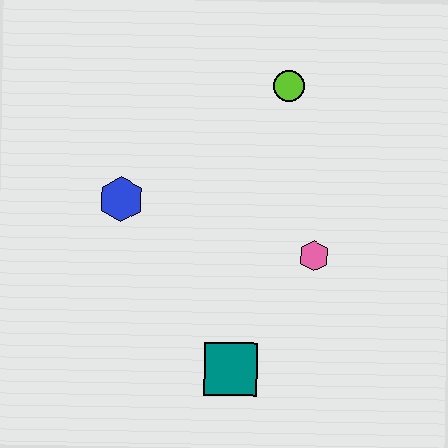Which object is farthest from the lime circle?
The teal square is farthest from the lime circle.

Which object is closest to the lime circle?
The pink hexagon is closest to the lime circle.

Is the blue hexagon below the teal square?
No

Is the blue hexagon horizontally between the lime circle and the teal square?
No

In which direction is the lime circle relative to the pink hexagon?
The lime circle is above the pink hexagon.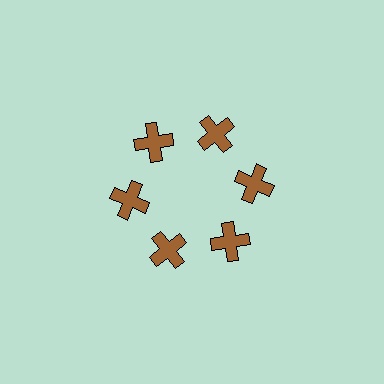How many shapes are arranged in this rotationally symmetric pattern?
There are 6 shapes, arranged in 6 groups of 1.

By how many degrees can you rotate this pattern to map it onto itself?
The pattern maps onto itself every 60 degrees of rotation.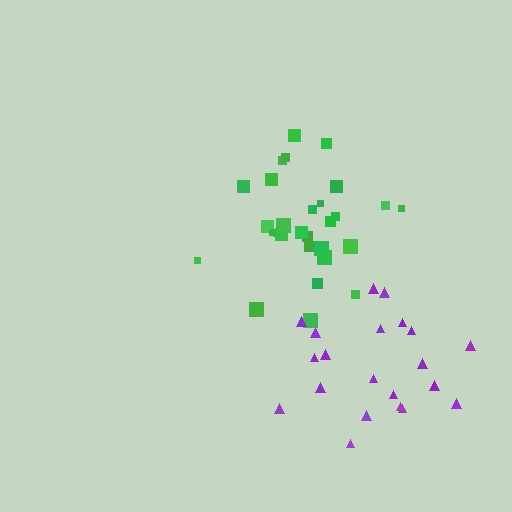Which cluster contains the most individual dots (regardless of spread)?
Green (29).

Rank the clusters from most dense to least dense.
green, purple.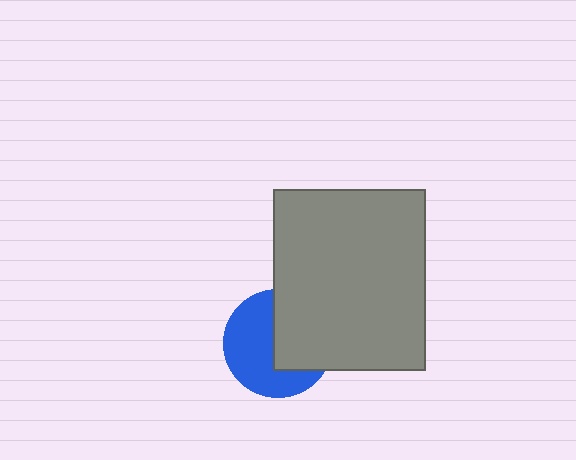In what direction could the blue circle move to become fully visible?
The blue circle could move left. That would shift it out from behind the gray rectangle entirely.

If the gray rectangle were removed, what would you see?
You would see the complete blue circle.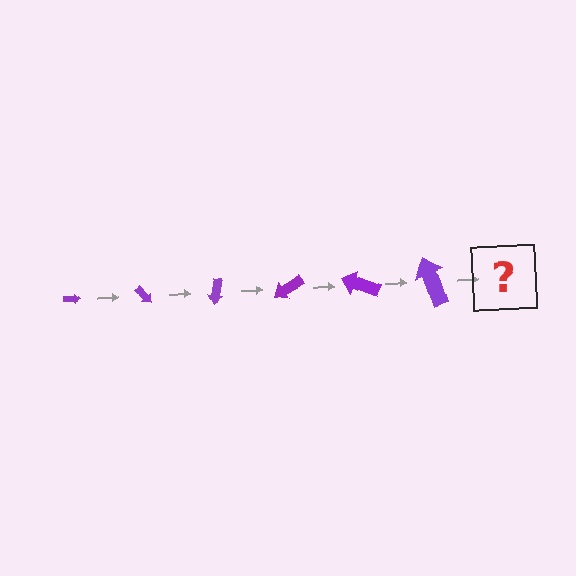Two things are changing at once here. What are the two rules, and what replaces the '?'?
The two rules are that the arrow grows larger each step and it rotates 50 degrees each step. The '?' should be an arrow, larger than the previous one and rotated 300 degrees from the start.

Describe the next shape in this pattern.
It should be an arrow, larger than the previous one and rotated 300 degrees from the start.